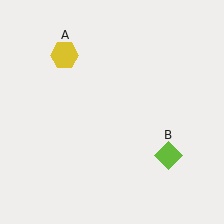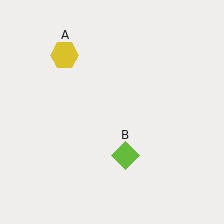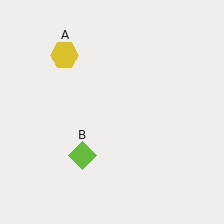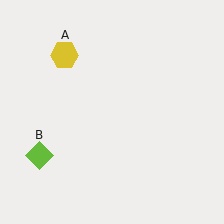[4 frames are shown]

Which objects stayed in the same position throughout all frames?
Yellow hexagon (object A) remained stationary.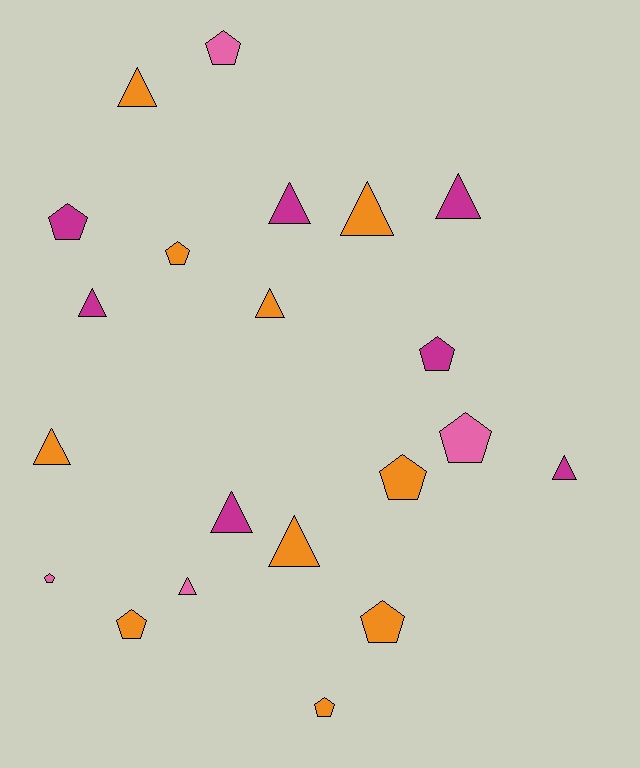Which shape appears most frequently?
Triangle, with 11 objects.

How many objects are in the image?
There are 21 objects.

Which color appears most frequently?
Orange, with 10 objects.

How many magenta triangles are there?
There are 5 magenta triangles.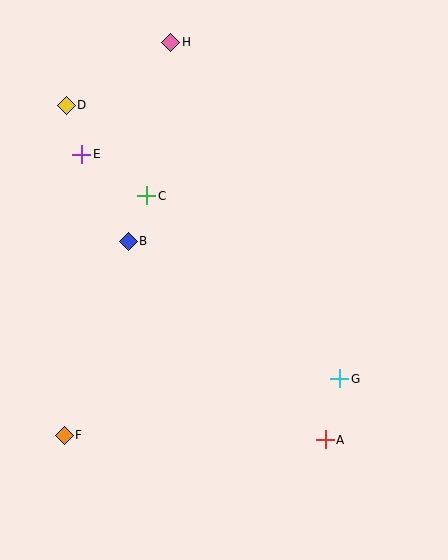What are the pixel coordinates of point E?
Point E is at (82, 154).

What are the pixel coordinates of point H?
Point H is at (171, 42).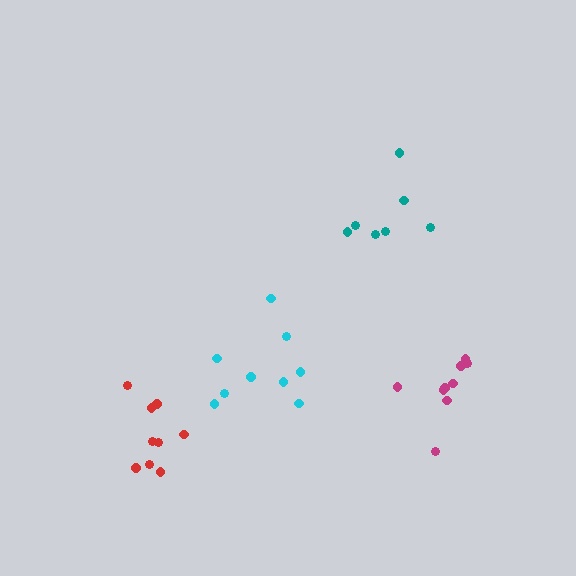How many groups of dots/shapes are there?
There are 4 groups.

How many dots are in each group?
Group 1: 9 dots, Group 2: 9 dots, Group 3: 7 dots, Group 4: 9 dots (34 total).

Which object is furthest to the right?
The magenta cluster is rightmost.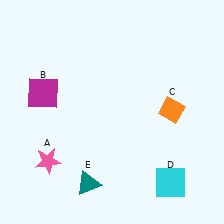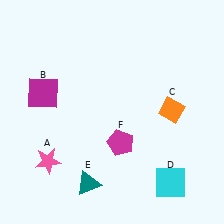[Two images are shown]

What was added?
A magenta pentagon (F) was added in Image 2.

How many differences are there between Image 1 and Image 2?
There is 1 difference between the two images.